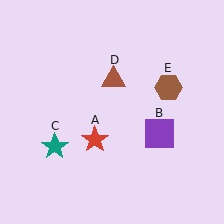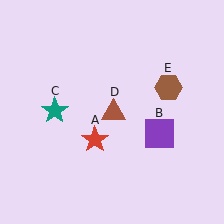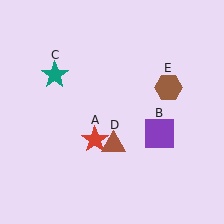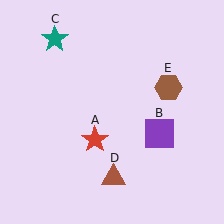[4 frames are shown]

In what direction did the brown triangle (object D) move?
The brown triangle (object D) moved down.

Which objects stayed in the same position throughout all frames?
Red star (object A) and purple square (object B) and brown hexagon (object E) remained stationary.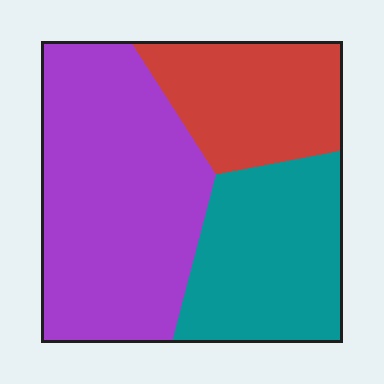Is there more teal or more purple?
Purple.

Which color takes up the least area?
Red, at roughly 25%.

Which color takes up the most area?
Purple, at roughly 50%.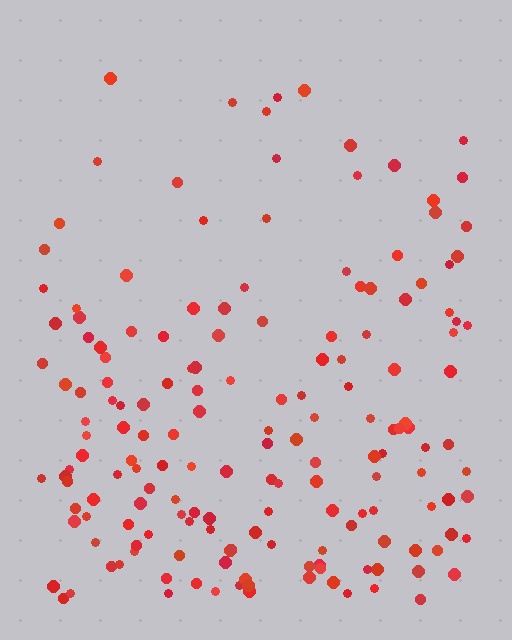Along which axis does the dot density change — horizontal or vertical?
Vertical.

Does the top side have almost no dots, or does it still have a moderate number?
Still a moderate number, just noticeably fewer than the bottom.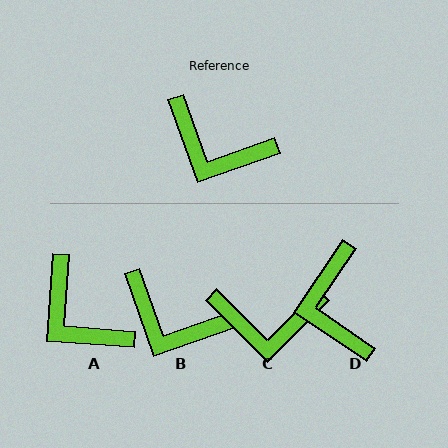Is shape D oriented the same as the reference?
No, it is off by about 54 degrees.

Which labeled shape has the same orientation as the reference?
B.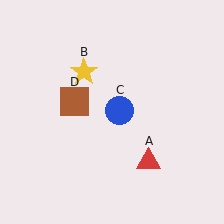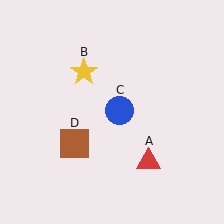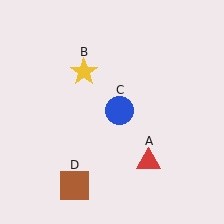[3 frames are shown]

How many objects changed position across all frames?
1 object changed position: brown square (object D).